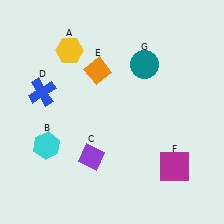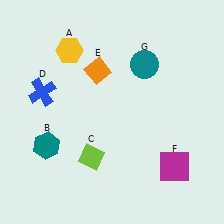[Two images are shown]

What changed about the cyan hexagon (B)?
In Image 1, B is cyan. In Image 2, it changed to teal.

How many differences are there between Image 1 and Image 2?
There are 2 differences between the two images.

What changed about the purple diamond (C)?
In Image 1, C is purple. In Image 2, it changed to lime.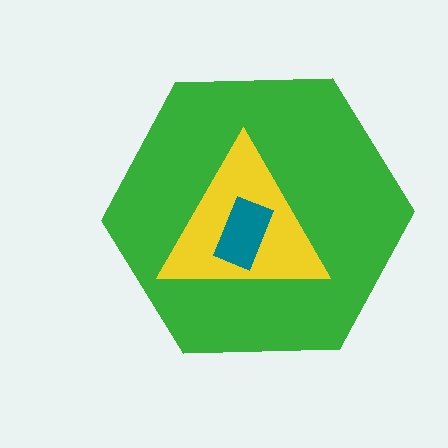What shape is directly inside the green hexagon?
The yellow triangle.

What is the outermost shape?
The green hexagon.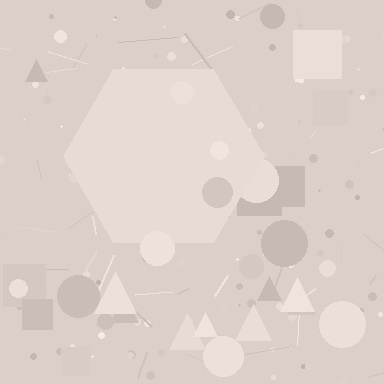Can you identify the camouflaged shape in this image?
The camouflaged shape is a hexagon.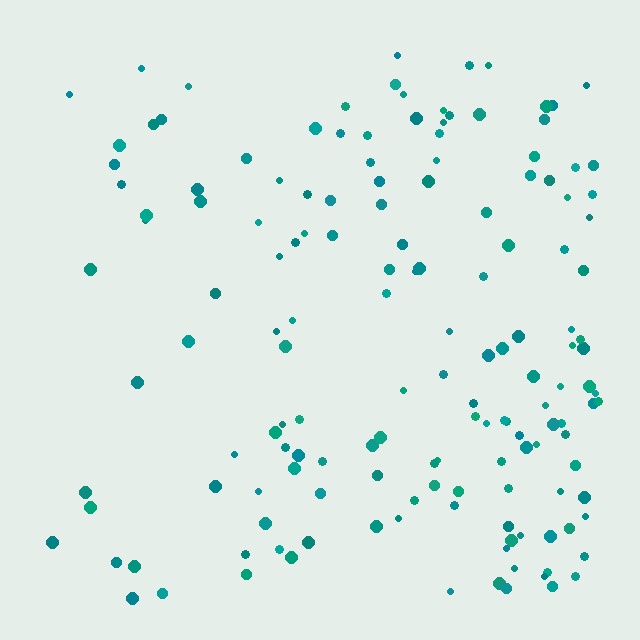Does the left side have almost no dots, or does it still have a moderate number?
Still a moderate number, just noticeably fewer than the right.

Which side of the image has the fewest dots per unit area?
The left.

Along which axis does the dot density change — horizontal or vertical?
Horizontal.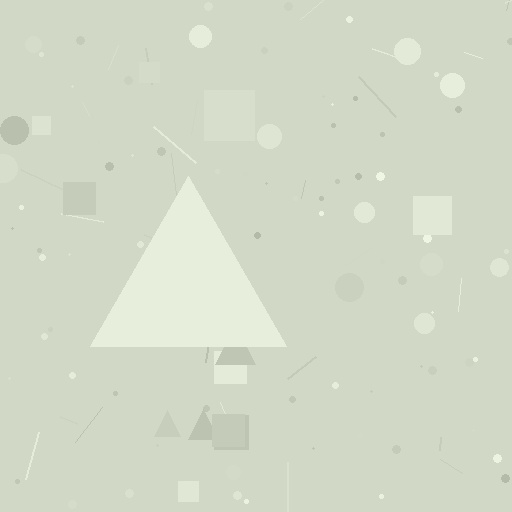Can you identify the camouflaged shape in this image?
The camouflaged shape is a triangle.